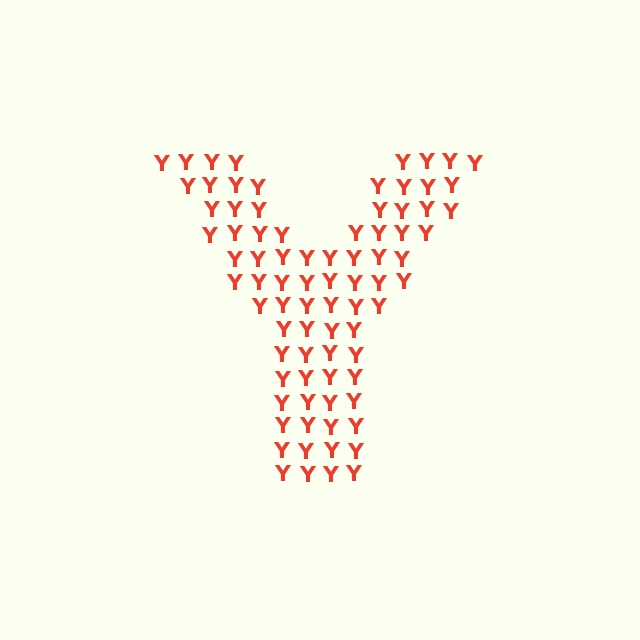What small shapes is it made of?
It is made of small letter Y's.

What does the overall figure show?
The overall figure shows the letter Y.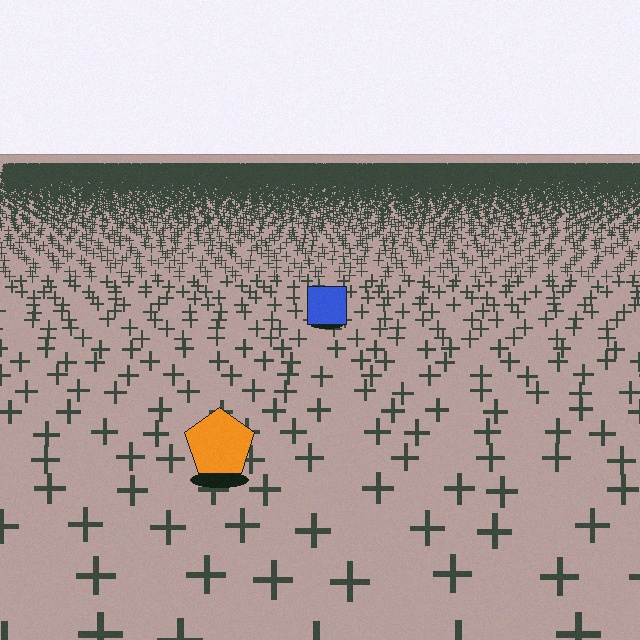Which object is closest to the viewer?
The orange pentagon is closest. The texture marks near it are larger and more spread out.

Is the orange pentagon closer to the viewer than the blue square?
Yes. The orange pentagon is closer — you can tell from the texture gradient: the ground texture is coarser near it.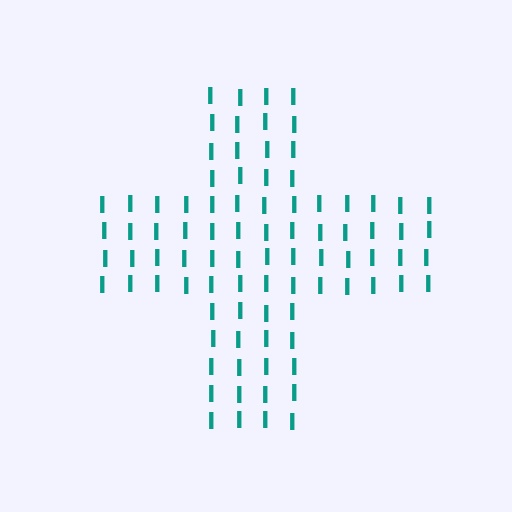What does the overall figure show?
The overall figure shows a cross.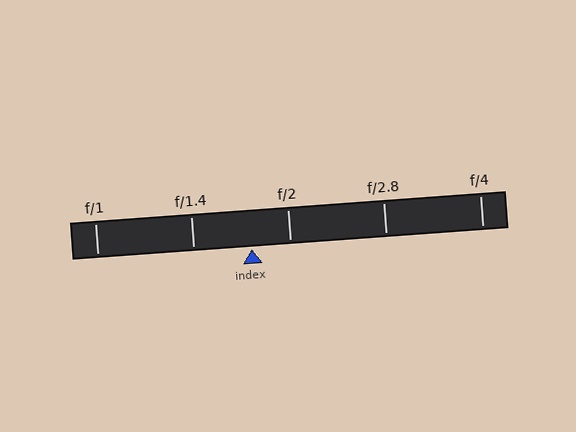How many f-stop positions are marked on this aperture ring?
There are 5 f-stop positions marked.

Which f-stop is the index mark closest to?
The index mark is closest to f/2.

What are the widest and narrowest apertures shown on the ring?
The widest aperture shown is f/1 and the narrowest is f/4.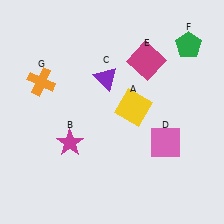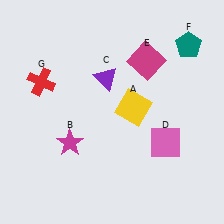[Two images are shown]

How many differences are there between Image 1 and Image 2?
There are 2 differences between the two images.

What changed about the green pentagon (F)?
In Image 1, F is green. In Image 2, it changed to teal.